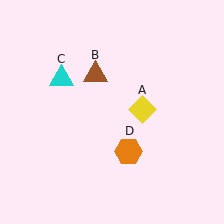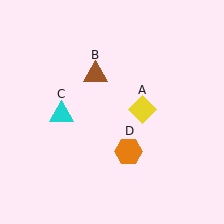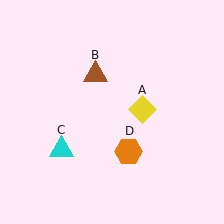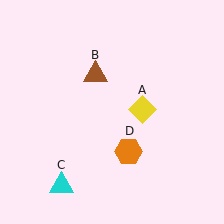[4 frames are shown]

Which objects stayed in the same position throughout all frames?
Yellow diamond (object A) and brown triangle (object B) and orange hexagon (object D) remained stationary.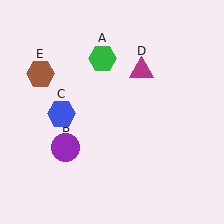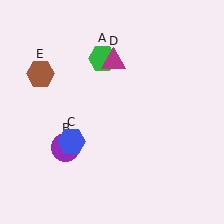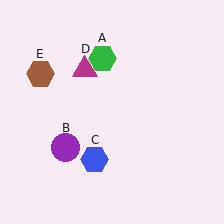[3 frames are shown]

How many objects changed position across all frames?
2 objects changed position: blue hexagon (object C), magenta triangle (object D).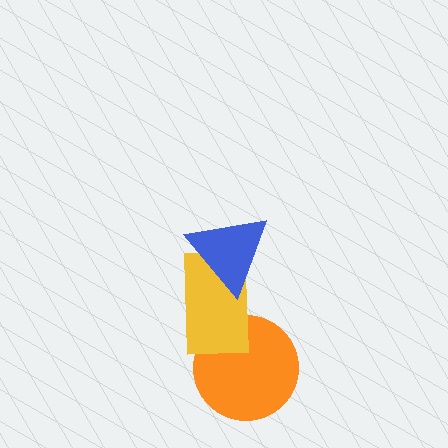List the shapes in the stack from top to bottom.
From top to bottom: the blue triangle, the yellow rectangle, the orange circle.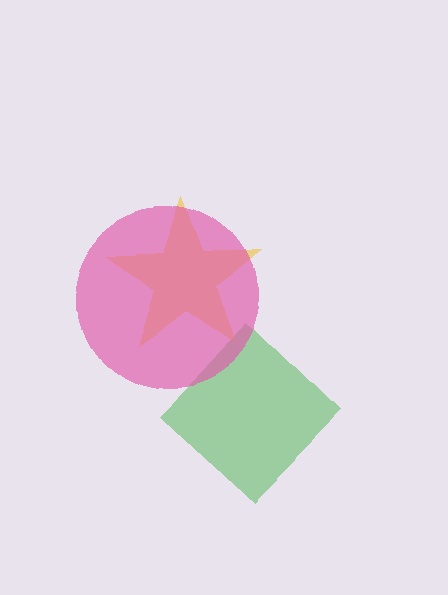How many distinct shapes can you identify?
There are 3 distinct shapes: a green diamond, a yellow star, a pink circle.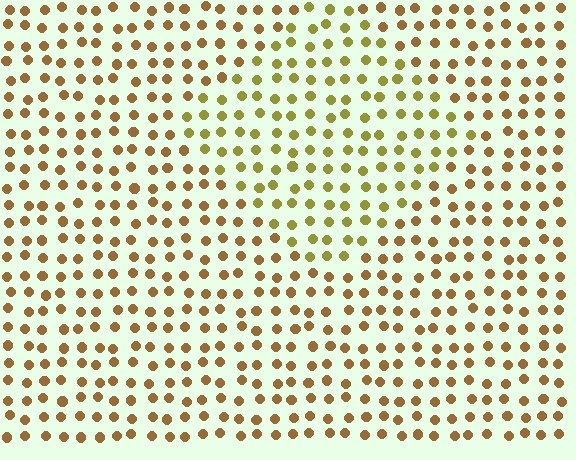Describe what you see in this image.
The image is filled with small brown elements in a uniform arrangement. A diamond-shaped region is visible where the elements are tinted to a slightly different hue, forming a subtle color boundary.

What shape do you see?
I see a diamond.